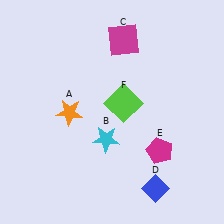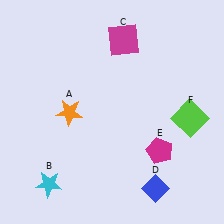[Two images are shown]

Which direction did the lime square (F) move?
The lime square (F) moved right.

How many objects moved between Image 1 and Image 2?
2 objects moved between the two images.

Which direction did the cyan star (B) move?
The cyan star (B) moved left.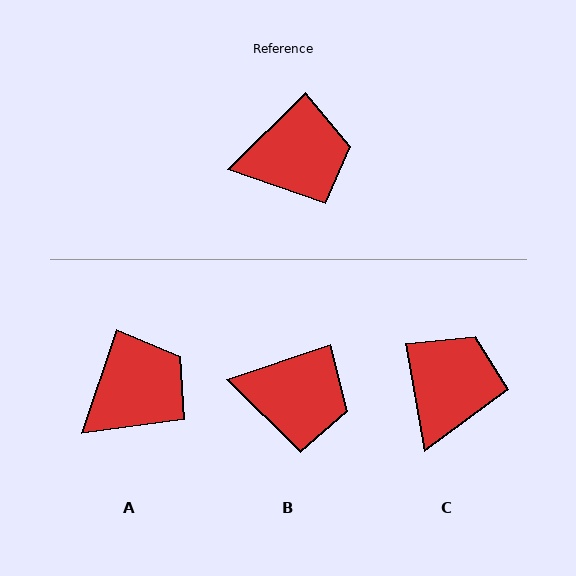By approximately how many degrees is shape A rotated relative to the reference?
Approximately 27 degrees counter-clockwise.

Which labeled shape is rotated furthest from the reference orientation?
C, about 55 degrees away.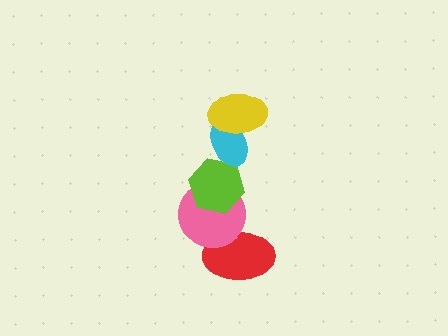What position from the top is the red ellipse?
The red ellipse is 5th from the top.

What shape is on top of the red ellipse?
The pink circle is on top of the red ellipse.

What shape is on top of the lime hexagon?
The cyan ellipse is on top of the lime hexagon.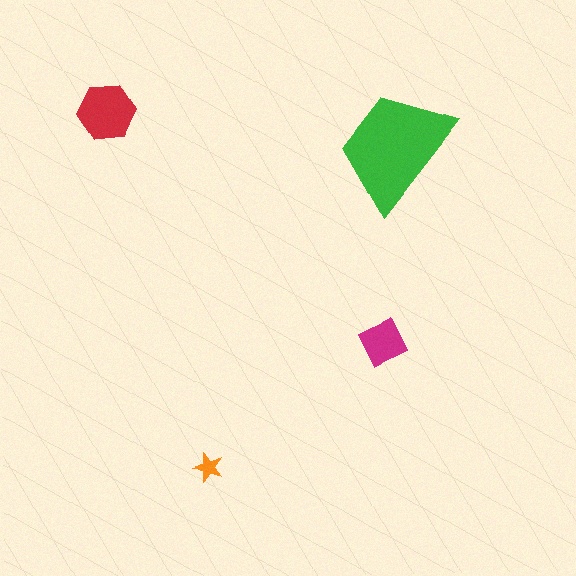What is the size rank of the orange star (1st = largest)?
4th.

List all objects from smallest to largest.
The orange star, the magenta diamond, the red hexagon, the green trapezoid.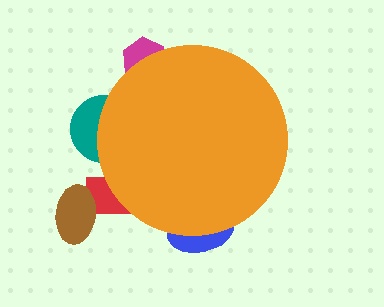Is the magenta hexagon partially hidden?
Yes, the magenta hexagon is partially hidden behind the orange circle.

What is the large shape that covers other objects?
An orange circle.